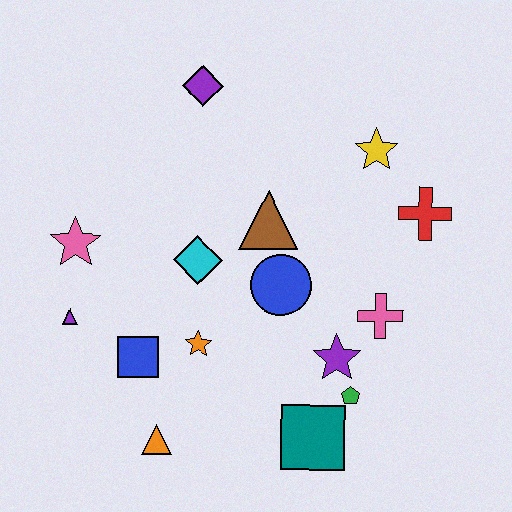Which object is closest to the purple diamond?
The brown triangle is closest to the purple diamond.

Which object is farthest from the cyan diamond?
The red cross is farthest from the cyan diamond.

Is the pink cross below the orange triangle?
No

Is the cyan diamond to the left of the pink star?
No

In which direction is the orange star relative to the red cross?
The orange star is to the left of the red cross.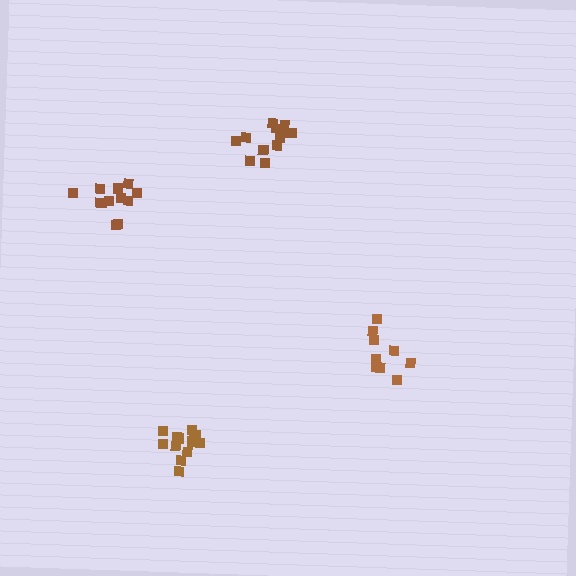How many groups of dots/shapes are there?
There are 4 groups.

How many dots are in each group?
Group 1: 12 dots, Group 2: 9 dots, Group 3: 13 dots, Group 4: 12 dots (46 total).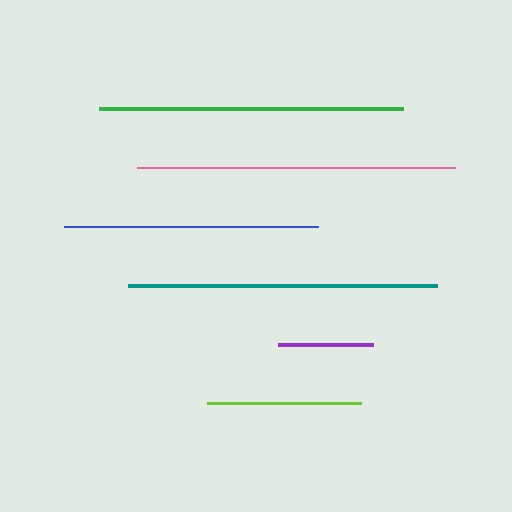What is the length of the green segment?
The green segment is approximately 304 pixels long.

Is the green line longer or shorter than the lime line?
The green line is longer than the lime line.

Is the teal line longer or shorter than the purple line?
The teal line is longer than the purple line.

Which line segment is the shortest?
The purple line is the shortest at approximately 96 pixels.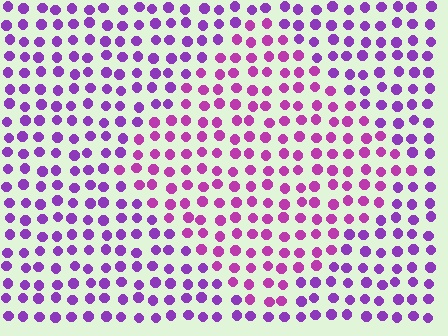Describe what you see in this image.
The image is filled with small purple elements in a uniform arrangement. A diamond-shaped region is visible where the elements are tinted to a slightly different hue, forming a subtle color boundary.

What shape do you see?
I see a diamond.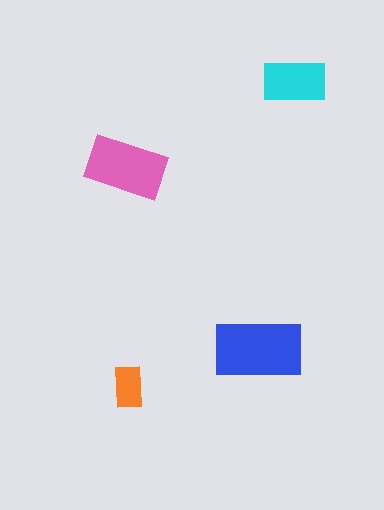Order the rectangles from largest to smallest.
the blue one, the pink one, the cyan one, the orange one.